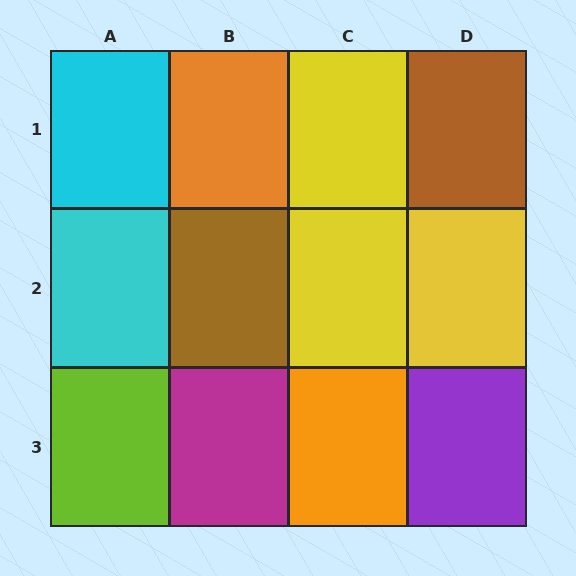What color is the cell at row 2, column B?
Brown.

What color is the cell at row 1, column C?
Yellow.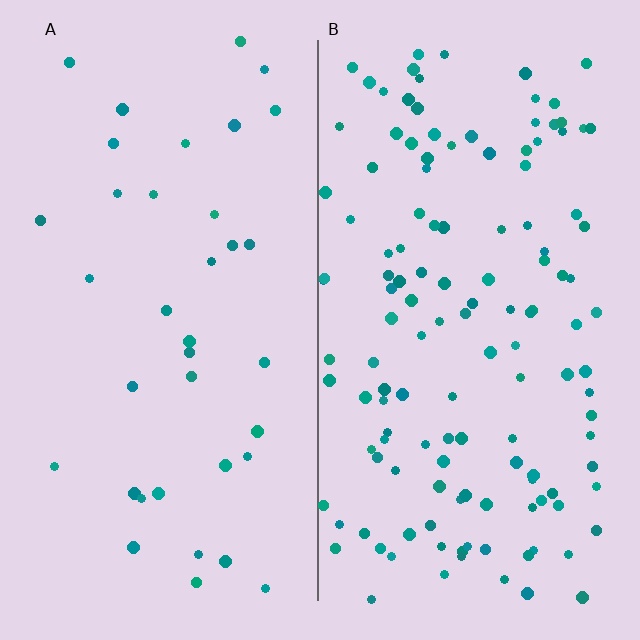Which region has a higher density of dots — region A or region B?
B (the right).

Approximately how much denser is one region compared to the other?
Approximately 3.7× — region B over region A.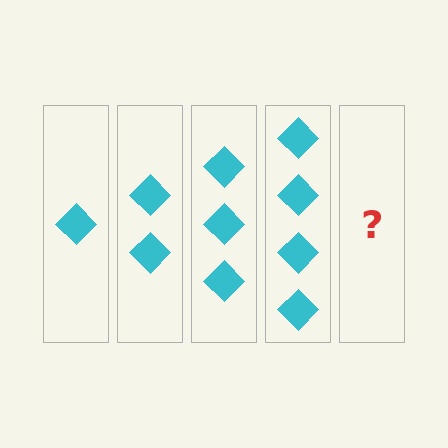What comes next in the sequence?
The next element should be 5 diamonds.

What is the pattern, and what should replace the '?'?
The pattern is that each step adds one more diamond. The '?' should be 5 diamonds.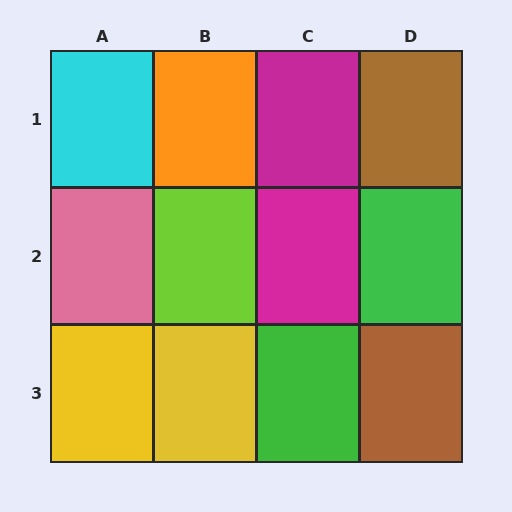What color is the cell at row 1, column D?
Brown.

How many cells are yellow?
2 cells are yellow.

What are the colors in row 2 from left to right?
Pink, lime, magenta, green.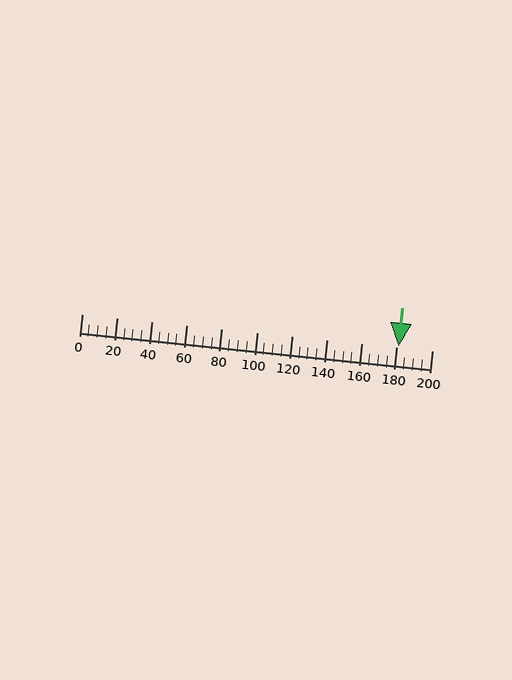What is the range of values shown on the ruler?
The ruler shows values from 0 to 200.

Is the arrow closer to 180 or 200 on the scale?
The arrow is closer to 180.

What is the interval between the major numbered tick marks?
The major tick marks are spaced 20 units apart.